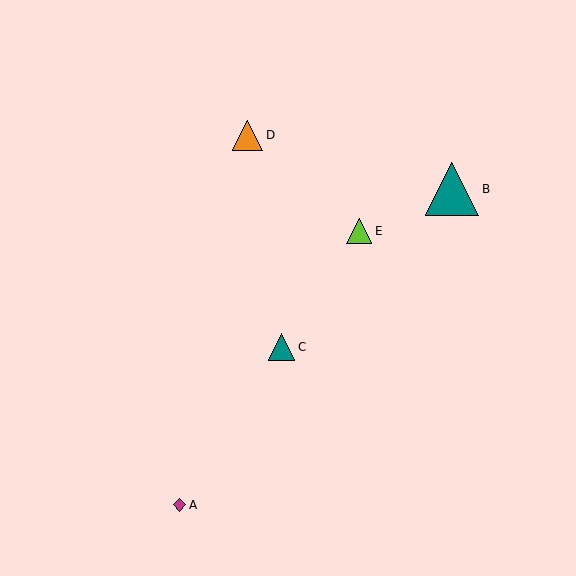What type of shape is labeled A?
Shape A is a magenta diamond.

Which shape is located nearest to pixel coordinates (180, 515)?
The magenta diamond (labeled A) at (179, 505) is nearest to that location.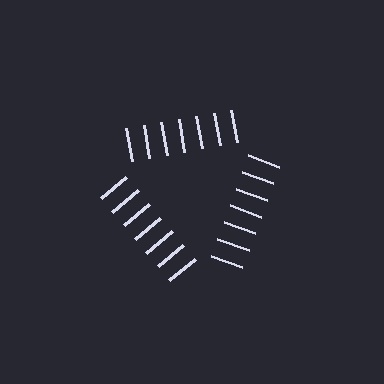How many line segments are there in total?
21 — 7 along each of the 3 edges.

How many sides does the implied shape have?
3 sides — the line-ends trace a triangle.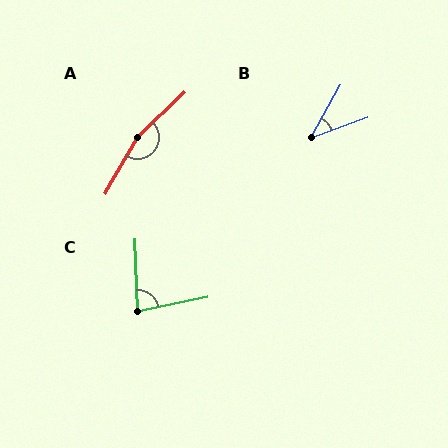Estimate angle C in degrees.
Approximately 80 degrees.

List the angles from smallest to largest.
B (41°), C (80°), A (164°).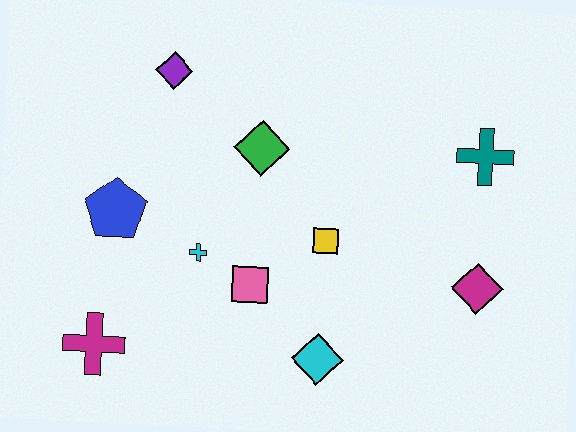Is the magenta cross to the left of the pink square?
Yes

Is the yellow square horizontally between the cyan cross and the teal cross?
Yes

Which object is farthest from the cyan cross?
The teal cross is farthest from the cyan cross.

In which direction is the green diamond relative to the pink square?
The green diamond is above the pink square.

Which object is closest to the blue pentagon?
The cyan cross is closest to the blue pentagon.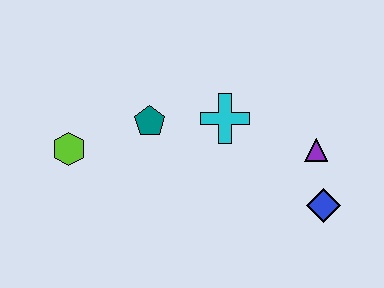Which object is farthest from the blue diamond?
The lime hexagon is farthest from the blue diamond.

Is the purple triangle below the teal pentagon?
Yes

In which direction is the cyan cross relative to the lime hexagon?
The cyan cross is to the right of the lime hexagon.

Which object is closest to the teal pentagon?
The cyan cross is closest to the teal pentagon.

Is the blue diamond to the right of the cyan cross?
Yes